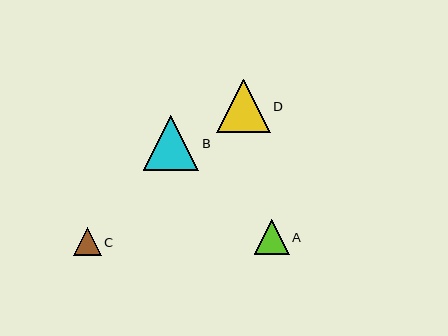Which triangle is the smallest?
Triangle C is the smallest with a size of approximately 28 pixels.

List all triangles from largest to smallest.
From largest to smallest: B, D, A, C.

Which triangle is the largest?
Triangle B is the largest with a size of approximately 55 pixels.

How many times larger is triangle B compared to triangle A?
Triangle B is approximately 1.6 times the size of triangle A.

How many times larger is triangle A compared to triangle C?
Triangle A is approximately 1.2 times the size of triangle C.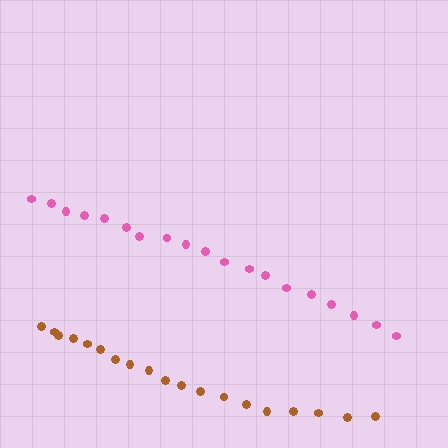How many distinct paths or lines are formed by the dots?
There are 2 distinct paths.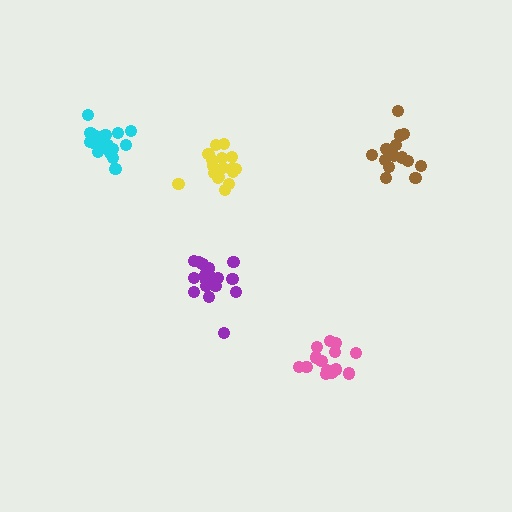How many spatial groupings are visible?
There are 5 spatial groupings.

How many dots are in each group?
Group 1: 18 dots, Group 2: 14 dots, Group 3: 15 dots, Group 4: 17 dots, Group 5: 18 dots (82 total).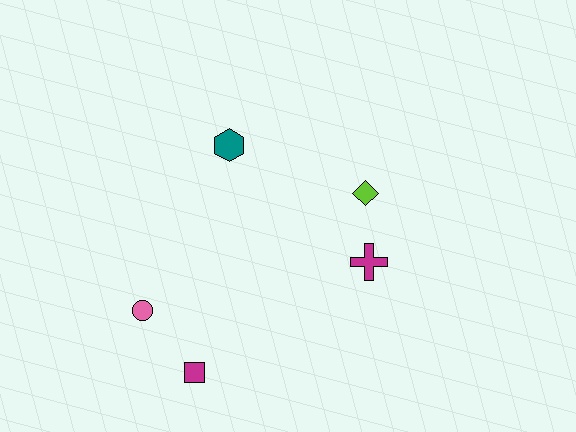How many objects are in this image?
There are 5 objects.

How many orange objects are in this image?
There are no orange objects.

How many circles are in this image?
There is 1 circle.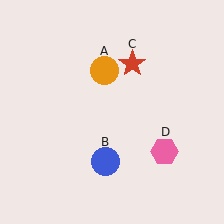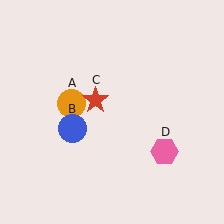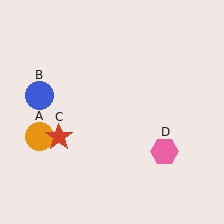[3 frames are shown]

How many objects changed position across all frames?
3 objects changed position: orange circle (object A), blue circle (object B), red star (object C).